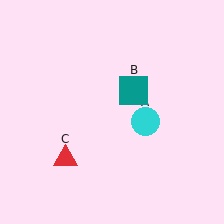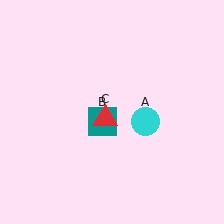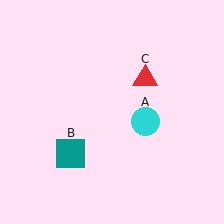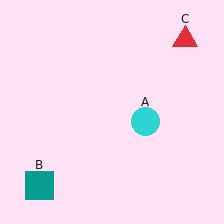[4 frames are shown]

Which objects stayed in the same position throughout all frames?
Cyan circle (object A) remained stationary.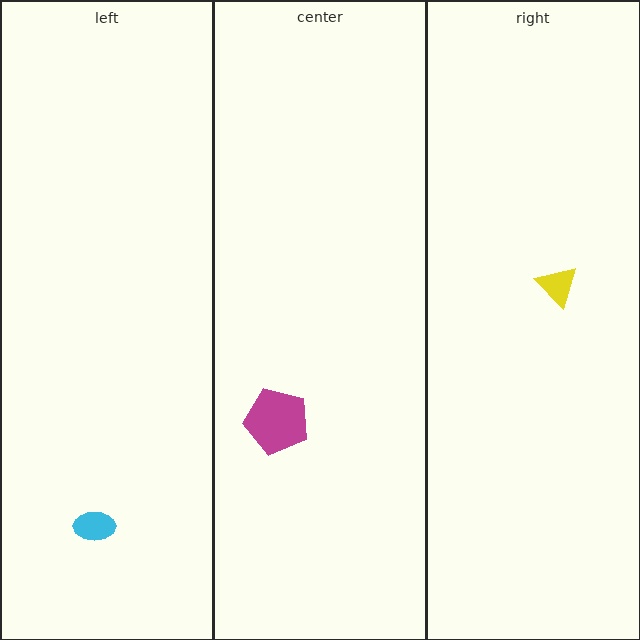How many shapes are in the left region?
1.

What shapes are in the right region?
The yellow triangle.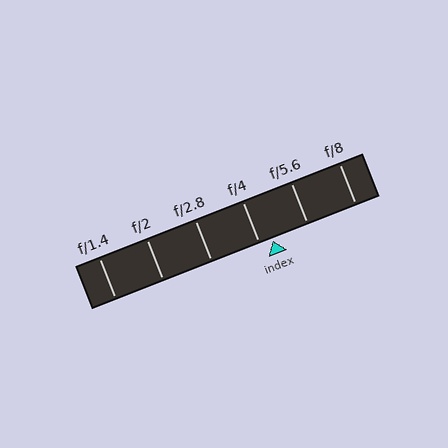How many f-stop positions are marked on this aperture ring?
There are 6 f-stop positions marked.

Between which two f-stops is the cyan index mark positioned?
The index mark is between f/4 and f/5.6.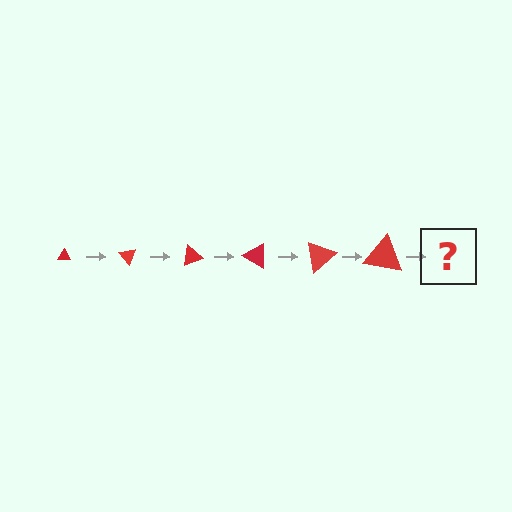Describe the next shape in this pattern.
It should be a triangle, larger than the previous one and rotated 300 degrees from the start.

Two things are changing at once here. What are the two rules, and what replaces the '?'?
The two rules are that the triangle grows larger each step and it rotates 50 degrees each step. The '?' should be a triangle, larger than the previous one and rotated 300 degrees from the start.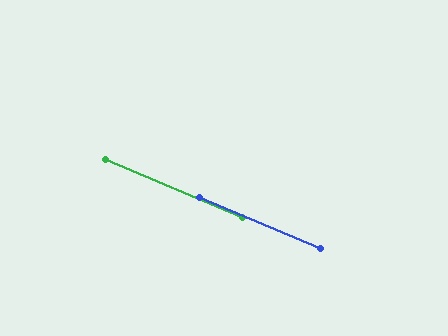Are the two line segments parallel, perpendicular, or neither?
Parallel — their directions differ by only 0.5°.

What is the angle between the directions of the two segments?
Approximately 0 degrees.